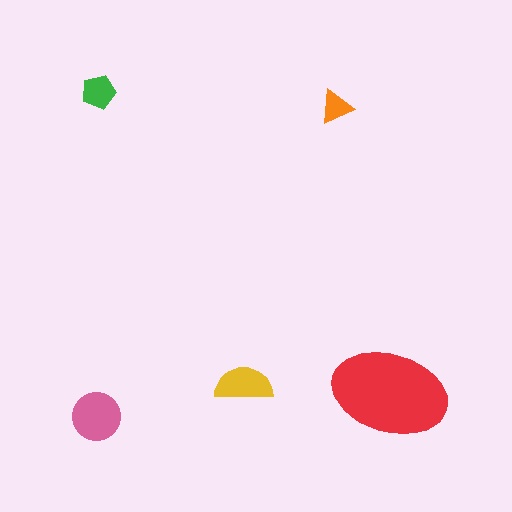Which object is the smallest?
The orange triangle.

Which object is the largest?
The red ellipse.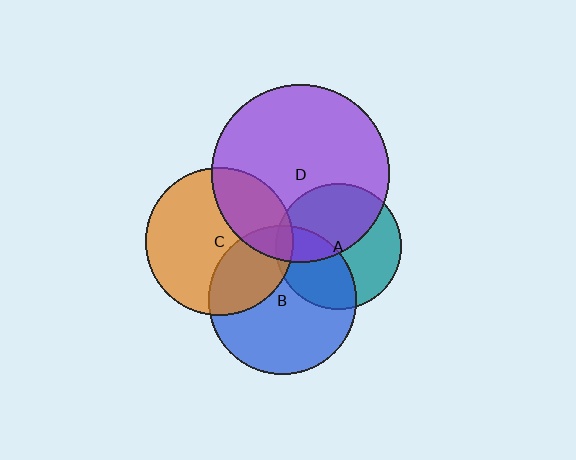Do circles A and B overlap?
Yes.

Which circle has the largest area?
Circle D (purple).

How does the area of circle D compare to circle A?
Approximately 2.0 times.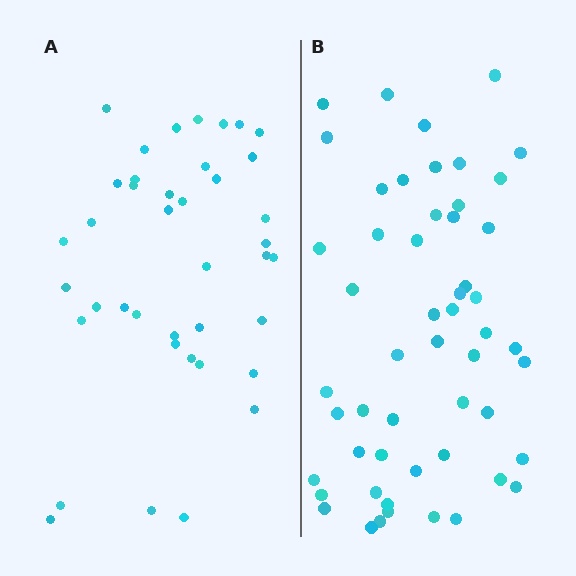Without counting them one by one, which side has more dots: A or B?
Region B (the right region) has more dots.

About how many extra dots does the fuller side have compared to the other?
Region B has approximately 15 more dots than region A.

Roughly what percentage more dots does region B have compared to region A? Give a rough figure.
About 30% more.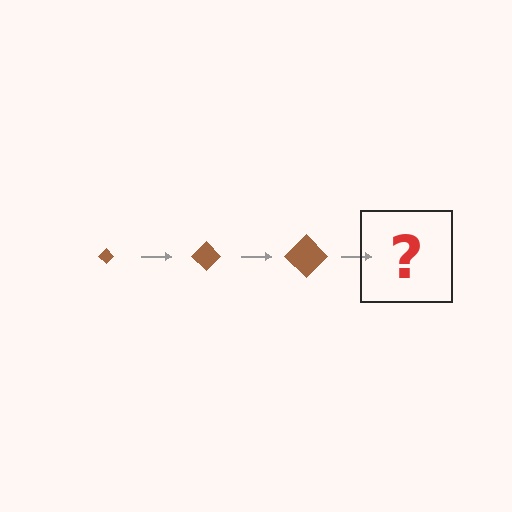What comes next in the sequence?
The next element should be a brown diamond, larger than the previous one.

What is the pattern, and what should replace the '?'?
The pattern is that the diamond gets progressively larger each step. The '?' should be a brown diamond, larger than the previous one.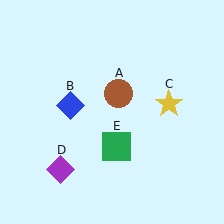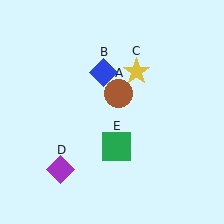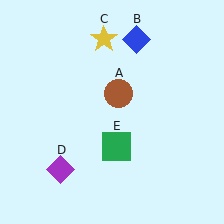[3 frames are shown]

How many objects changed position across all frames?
2 objects changed position: blue diamond (object B), yellow star (object C).